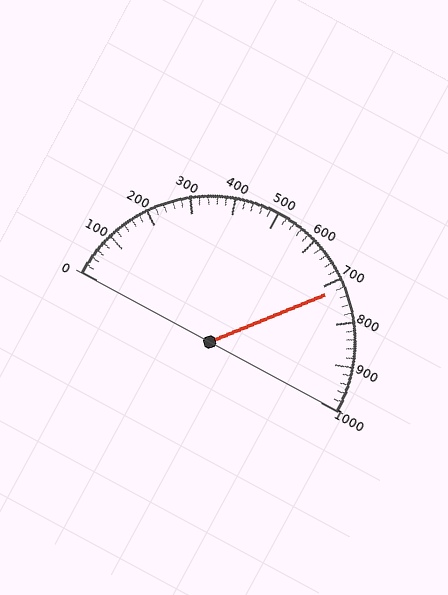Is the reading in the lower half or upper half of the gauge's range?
The reading is in the upper half of the range (0 to 1000).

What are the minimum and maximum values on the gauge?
The gauge ranges from 0 to 1000.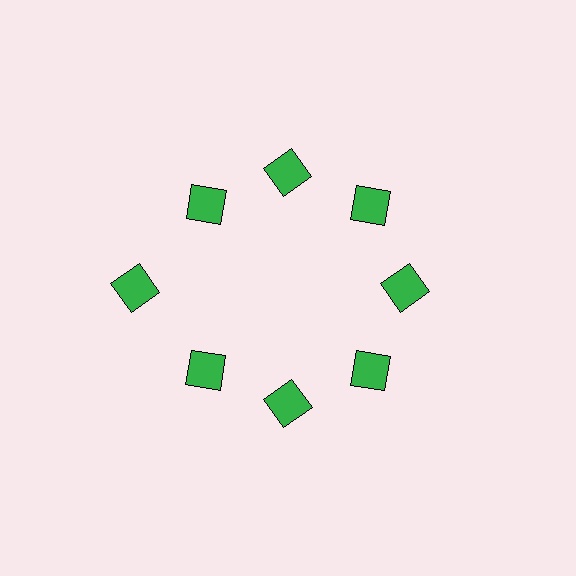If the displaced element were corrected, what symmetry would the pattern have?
It would have 8-fold rotational symmetry — the pattern would map onto itself every 45 degrees.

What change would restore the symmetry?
The symmetry would be restored by moving it inward, back onto the ring so that all 8 squares sit at equal angles and equal distance from the center.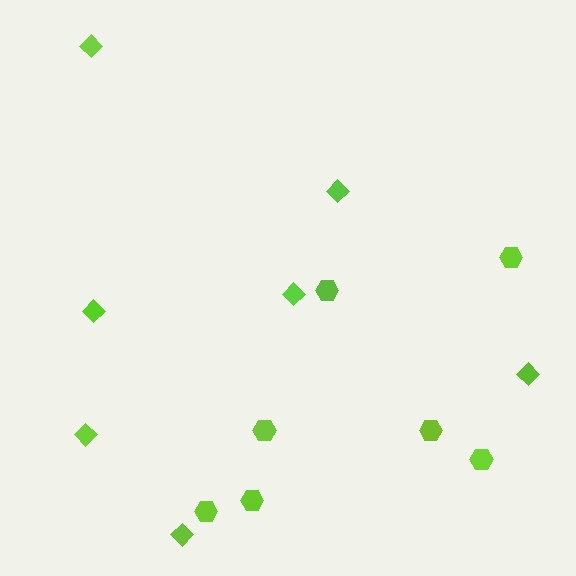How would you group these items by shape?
There are 2 groups: one group of diamonds (7) and one group of hexagons (7).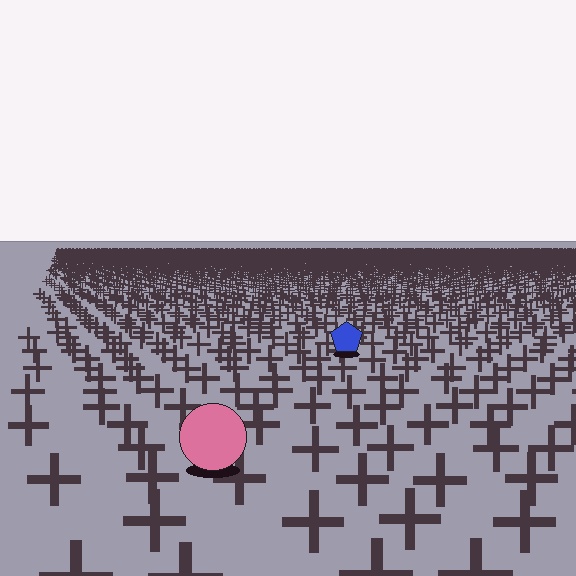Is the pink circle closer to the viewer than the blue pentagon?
Yes. The pink circle is closer — you can tell from the texture gradient: the ground texture is coarser near it.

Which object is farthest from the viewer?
The blue pentagon is farthest from the viewer. It appears smaller and the ground texture around it is denser.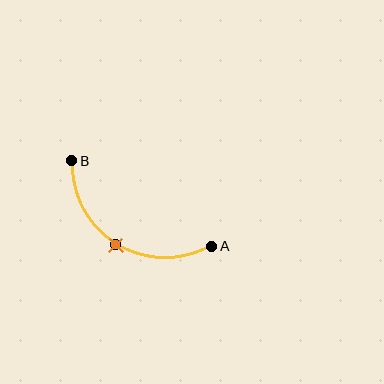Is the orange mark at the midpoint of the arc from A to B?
Yes. The orange mark lies on the arc at equal arc-length from both A and B — it is the arc midpoint.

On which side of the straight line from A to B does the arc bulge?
The arc bulges below the straight line connecting A and B.